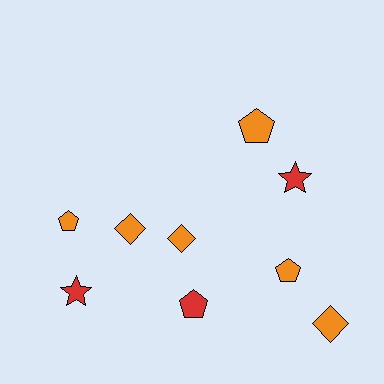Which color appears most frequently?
Orange, with 6 objects.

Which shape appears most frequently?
Pentagon, with 4 objects.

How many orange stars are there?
There are no orange stars.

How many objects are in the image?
There are 9 objects.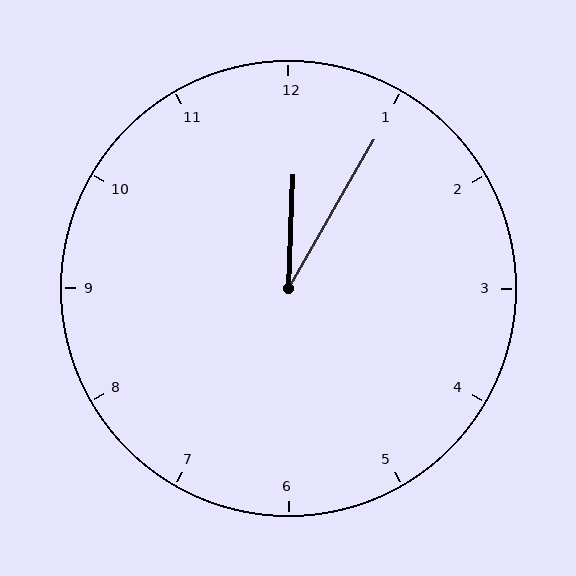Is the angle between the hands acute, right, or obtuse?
It is acute.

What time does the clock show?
12:05.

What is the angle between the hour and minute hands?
Approximately 28 degrees.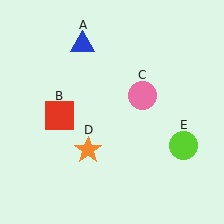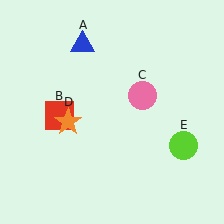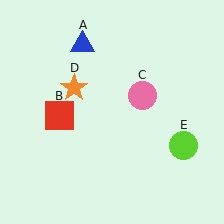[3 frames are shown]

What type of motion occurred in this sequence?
The orange star (object D) rotated clockwise around the center of the scene.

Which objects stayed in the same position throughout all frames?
Blue triangle (object A) and red square (object B) and pink circle (object C) and lime circle (object E) remained stationary.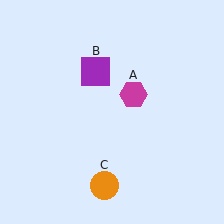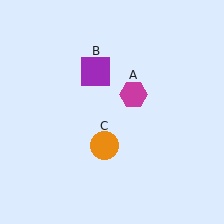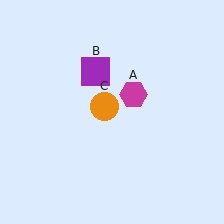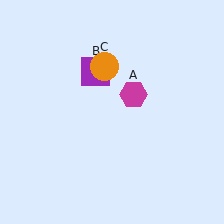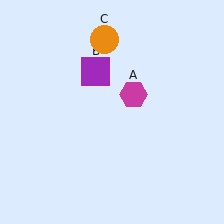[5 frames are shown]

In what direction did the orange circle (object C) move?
The orange circle (object C) moved up.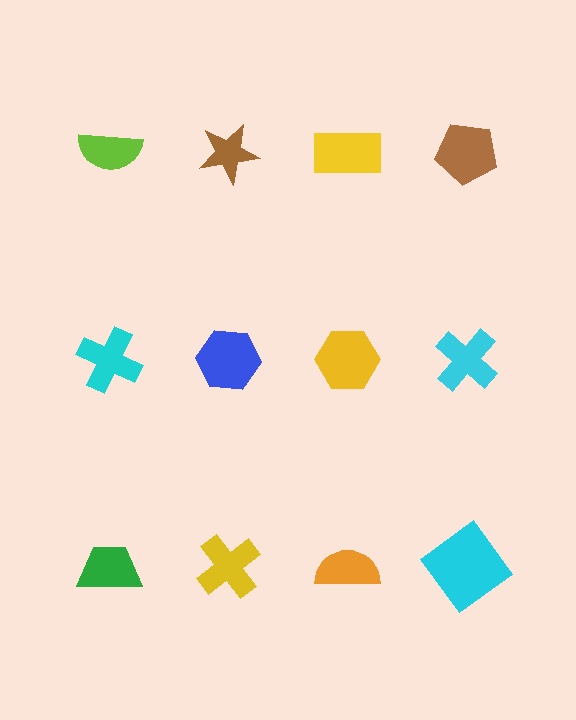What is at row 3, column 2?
A yellow cross.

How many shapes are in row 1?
4 shapes.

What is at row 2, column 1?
A cyan cross.